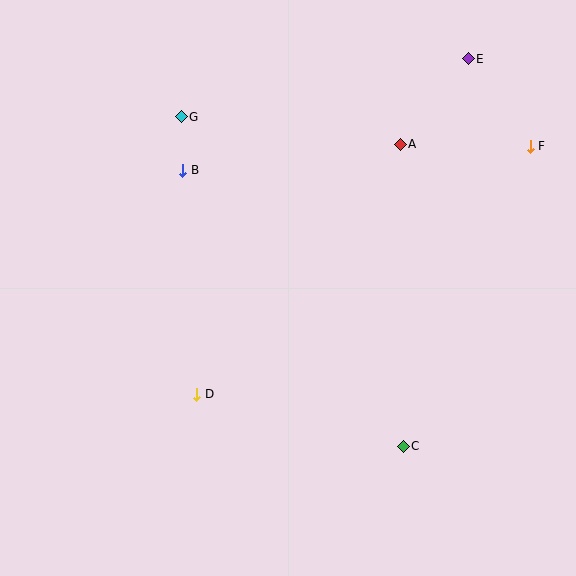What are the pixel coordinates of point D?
Point D is at (197, 394).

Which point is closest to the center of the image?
Point D at (197, 394) is closest to the center.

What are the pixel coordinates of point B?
Point B is at (183, 170).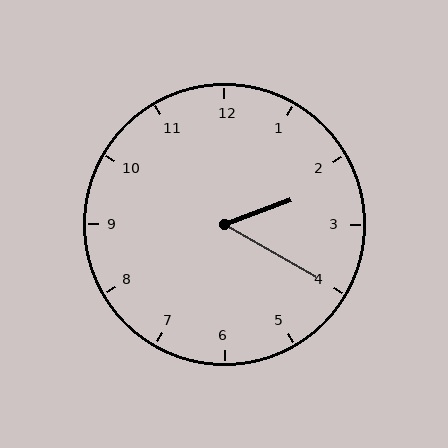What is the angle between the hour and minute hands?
Approximately 50 degrees.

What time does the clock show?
2:20.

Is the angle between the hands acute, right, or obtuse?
It is acute.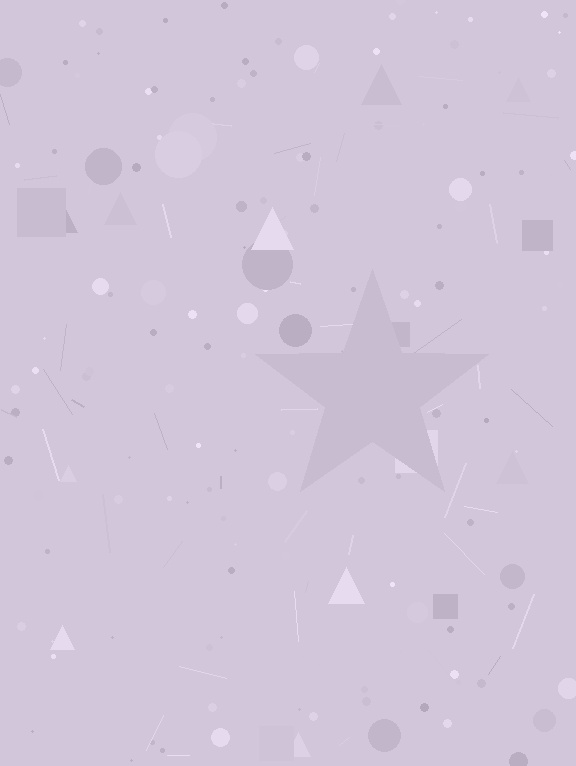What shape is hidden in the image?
A star is hidden in the image.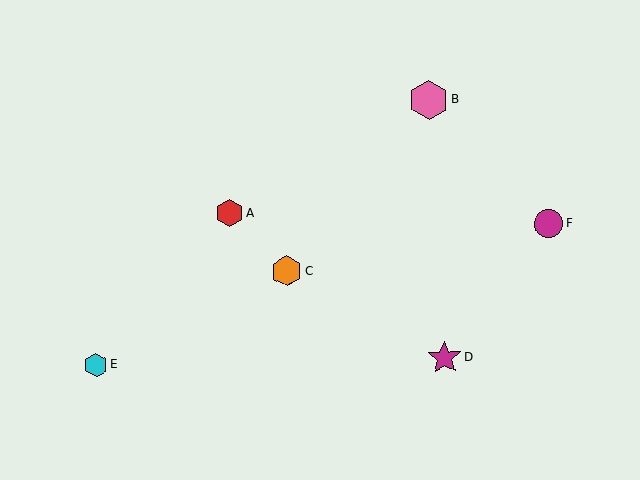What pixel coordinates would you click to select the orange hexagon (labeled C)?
Click at (287, 271) to select the orange hexagon C.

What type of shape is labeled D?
Shape D is a magenta star.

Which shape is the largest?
The pink hexagon (labeled B) is the largest.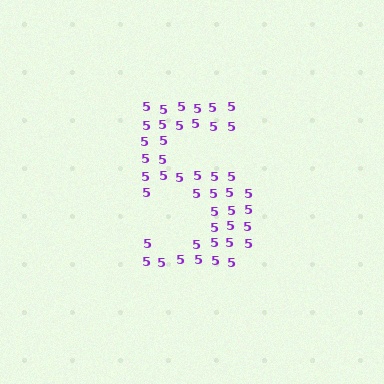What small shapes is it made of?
It is made of small digit 5's.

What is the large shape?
The large shape is the digit 5.